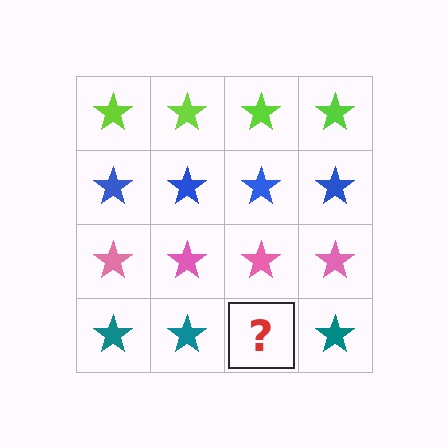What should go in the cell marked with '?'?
The missing cell should contain a teal star.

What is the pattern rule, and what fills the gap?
The rule is that each row has a consistent color. The gap should be filled with a teal star.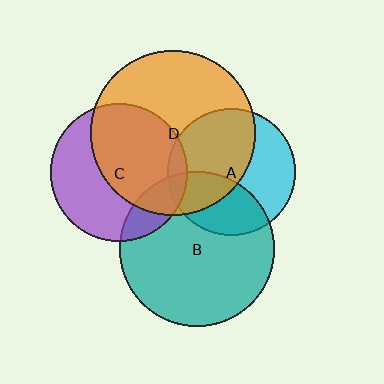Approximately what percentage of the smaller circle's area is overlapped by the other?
Approximately 55%.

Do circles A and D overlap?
Yes.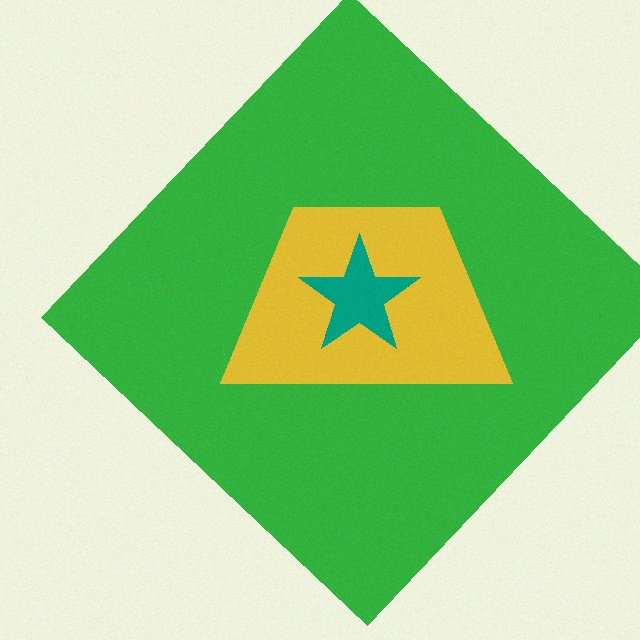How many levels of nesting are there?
3.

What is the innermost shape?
The teal star.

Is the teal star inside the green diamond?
Yes.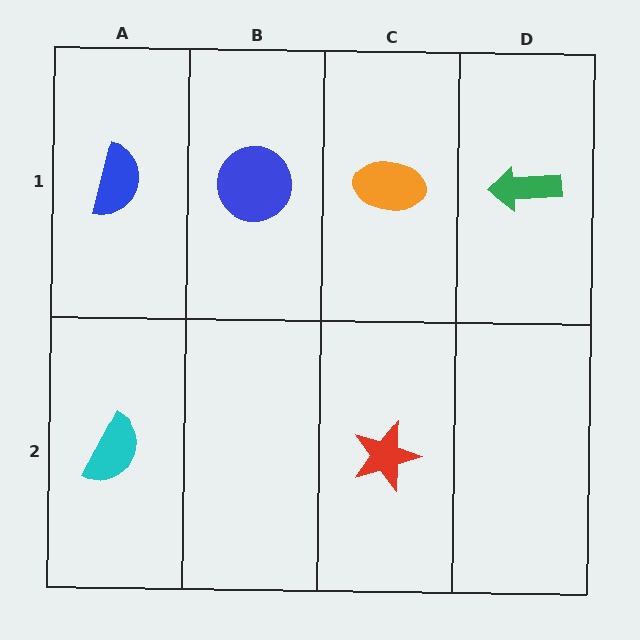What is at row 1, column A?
A blue semicircle.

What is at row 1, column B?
A blue circle.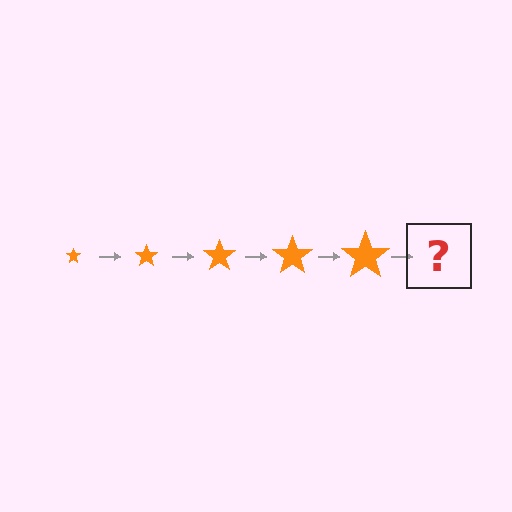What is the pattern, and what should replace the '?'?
The pattern is that the star gets progressively larger each step. The '?' should be an orange star, larger than the previous one.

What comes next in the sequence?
The next element should be an orange star, larger than the previous one.